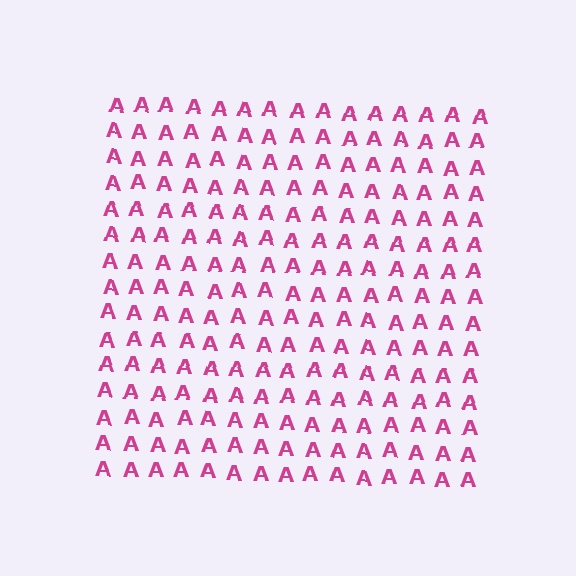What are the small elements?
The small elements are letter A's.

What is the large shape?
The large shape is a square.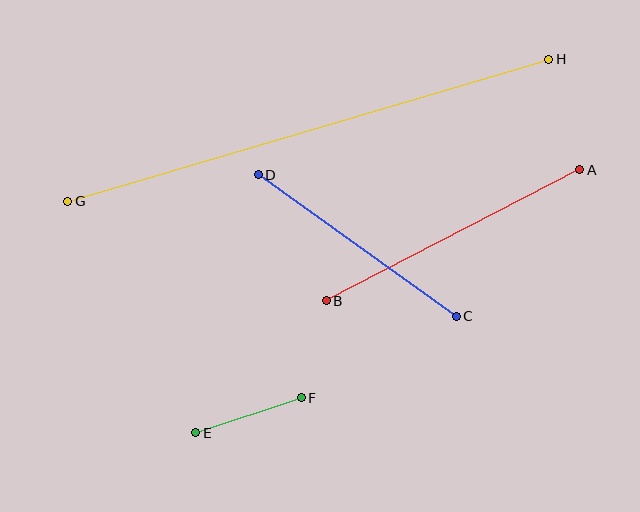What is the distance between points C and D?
The distance is approximately 243 pixels.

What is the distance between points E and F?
The distance is approximately 111 pixels.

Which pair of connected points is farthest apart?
Points G and H are farthest apart.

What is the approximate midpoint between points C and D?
The midpoint is at approximately (357, 245) pixels.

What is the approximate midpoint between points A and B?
The midpoint is at approximately (453, 235) pixels.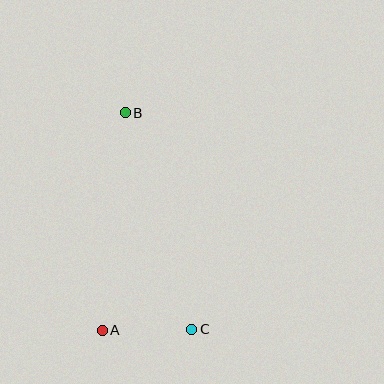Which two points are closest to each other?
Points A and C are closest to each other.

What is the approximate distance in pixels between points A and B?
The distance between A and B is approximately 219 pixels.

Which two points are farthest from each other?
Points B and C are farthest from each other.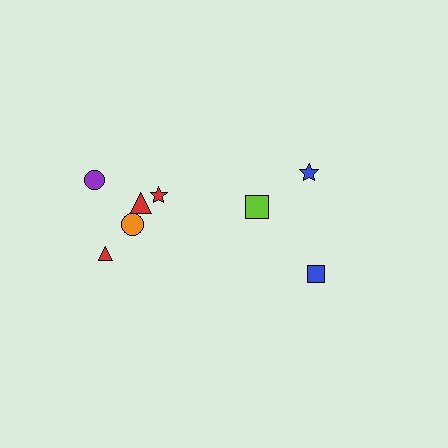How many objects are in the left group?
There are 5 objects.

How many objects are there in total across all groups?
There are 8 objects.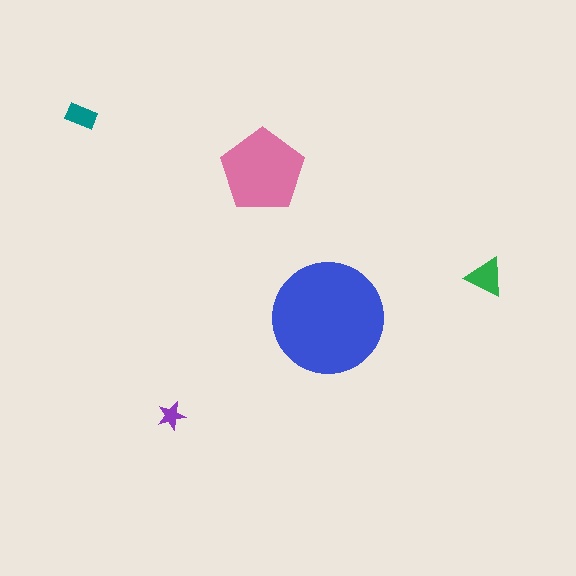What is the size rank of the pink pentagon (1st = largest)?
2nd.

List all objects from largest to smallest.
The blue circle, the pink pentagon, the green triangle, the teal rectangle, the purple star.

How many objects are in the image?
There are 5 objects in the image.